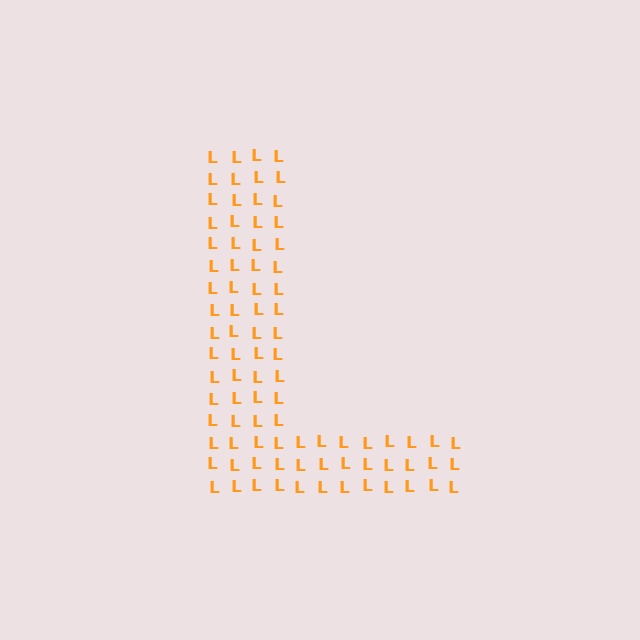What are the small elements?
The small elements are letter L's.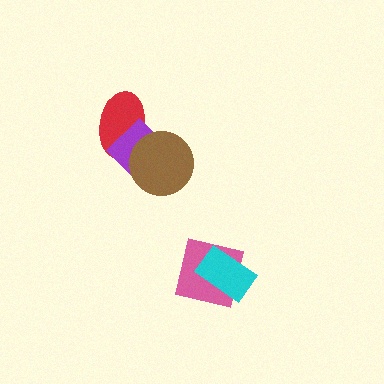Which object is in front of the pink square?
The cyan rectangle is in front of the pink square.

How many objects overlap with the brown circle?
2 objects overlap with the brown circle.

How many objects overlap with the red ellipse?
2 objects overlap with the red ellipse.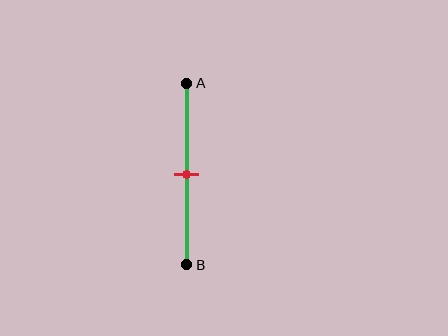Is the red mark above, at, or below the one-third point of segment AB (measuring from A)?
The red mark is below the one-third point of segment AB.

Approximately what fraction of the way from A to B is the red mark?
The red mark is approximately 50% of the way from A to B.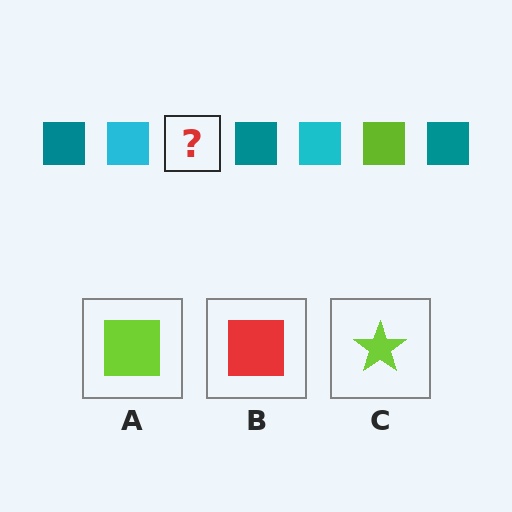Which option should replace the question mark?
Option A.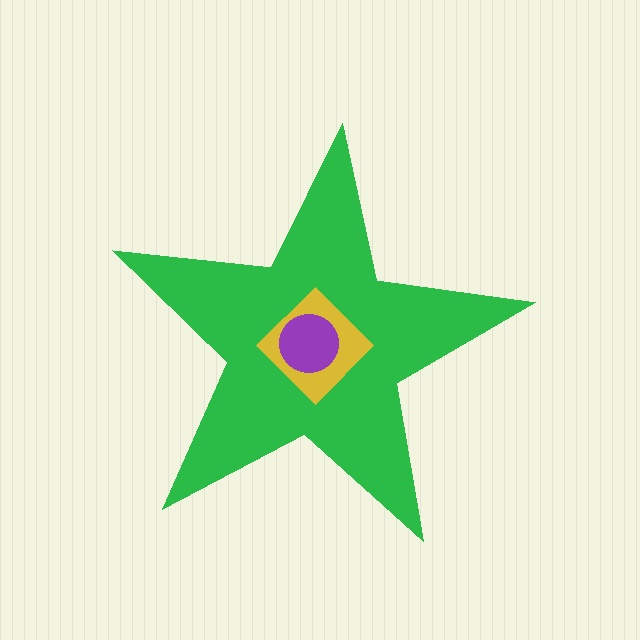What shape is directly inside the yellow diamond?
The purple circle.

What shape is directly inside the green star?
The yellow diamond.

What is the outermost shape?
The green star.